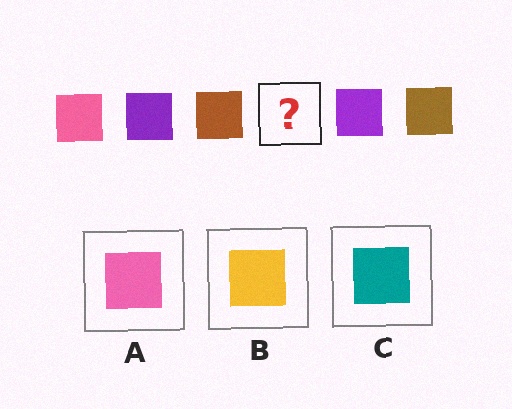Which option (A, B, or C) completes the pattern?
A.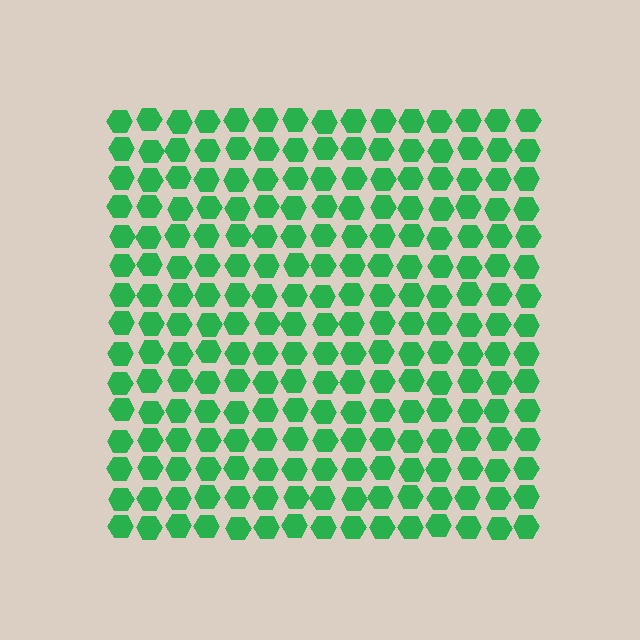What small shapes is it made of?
It is made of small hexagons.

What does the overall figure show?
The overall figure shows a square.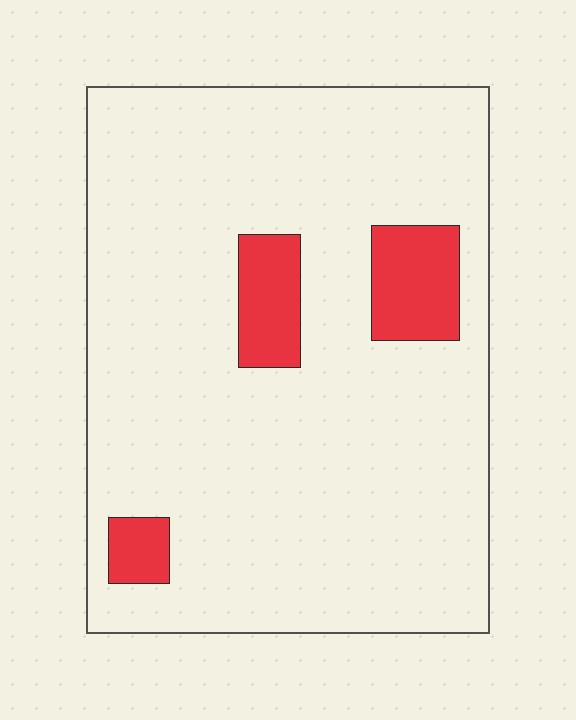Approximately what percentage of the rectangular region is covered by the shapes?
Approximately 10%.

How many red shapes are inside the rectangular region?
3.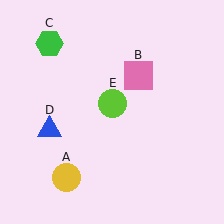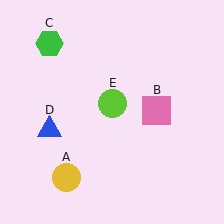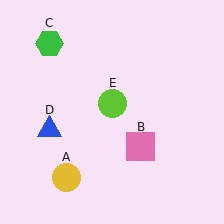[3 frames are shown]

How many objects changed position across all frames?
1 object changed position: pink square (object B).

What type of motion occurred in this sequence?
The pink square (object B) rotated clockwise around the center of the scene.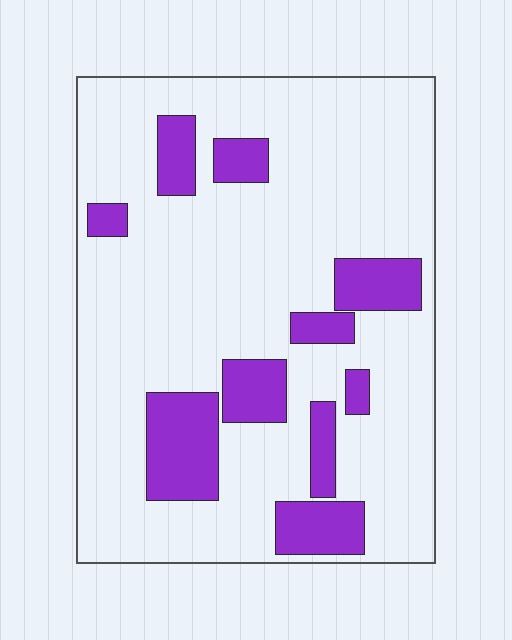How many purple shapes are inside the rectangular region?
10.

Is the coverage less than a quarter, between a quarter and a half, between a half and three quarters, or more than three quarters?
Less than a quarter.